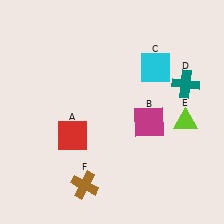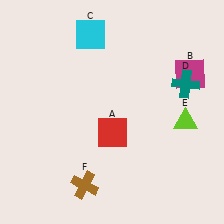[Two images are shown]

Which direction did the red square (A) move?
The red square (A) moved right.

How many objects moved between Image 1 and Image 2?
3 objects moved between the two images.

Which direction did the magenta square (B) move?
The magenta square (B) moved up.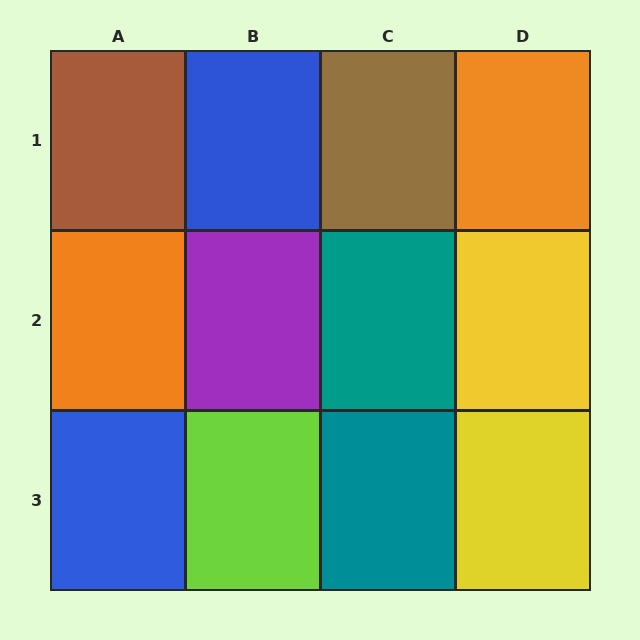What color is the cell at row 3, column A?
Blue.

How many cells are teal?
2 cells are teal.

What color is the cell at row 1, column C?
Brown.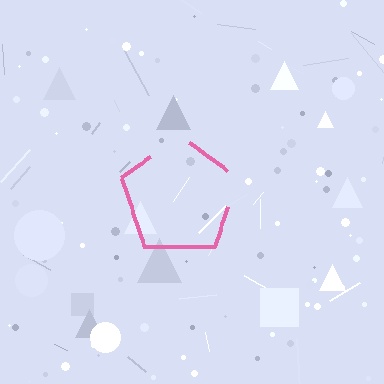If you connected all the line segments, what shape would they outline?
They would outline a pentagon.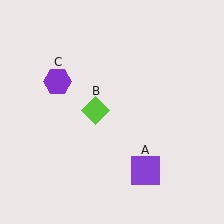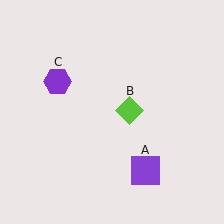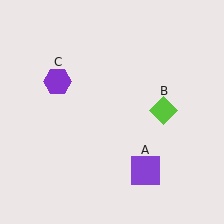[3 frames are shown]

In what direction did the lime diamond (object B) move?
The lime diamond (object B) moved right.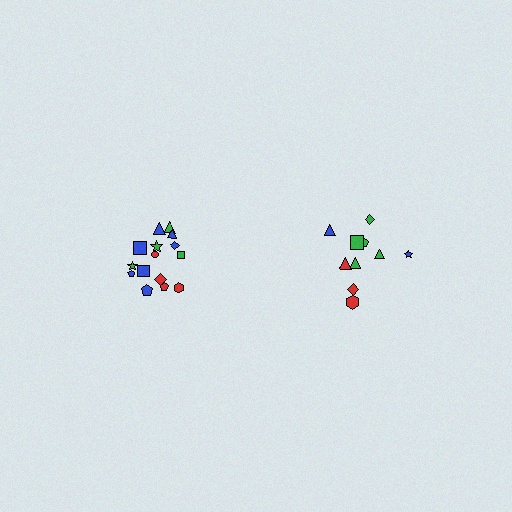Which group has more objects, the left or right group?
The left group.